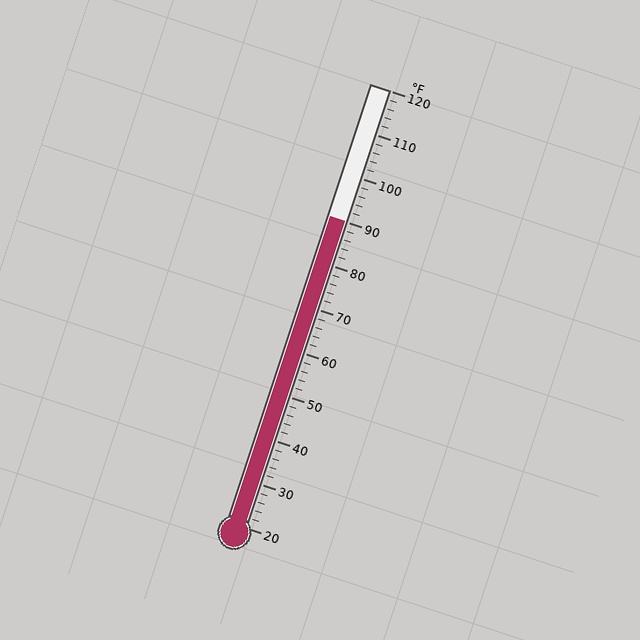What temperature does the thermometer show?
The thermometer shows approximately 90°F.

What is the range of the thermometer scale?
The thermometer scale ranges from 20°F to 120°F.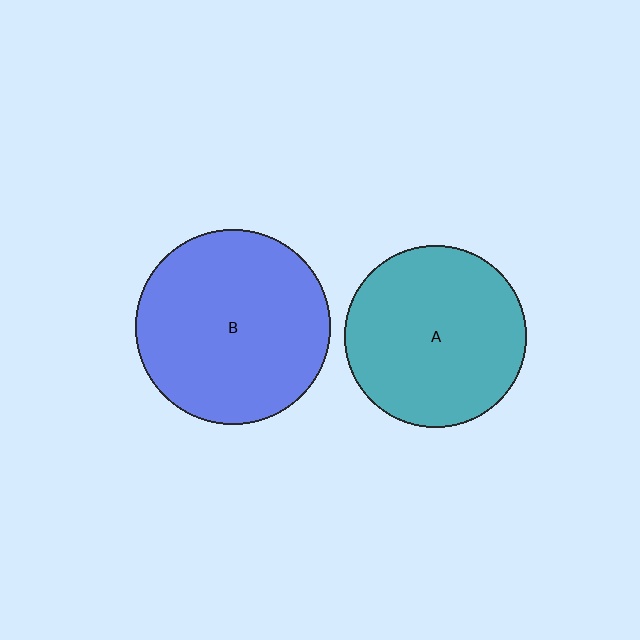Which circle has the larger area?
Circle B (blue).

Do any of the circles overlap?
No, none of the circles overlap.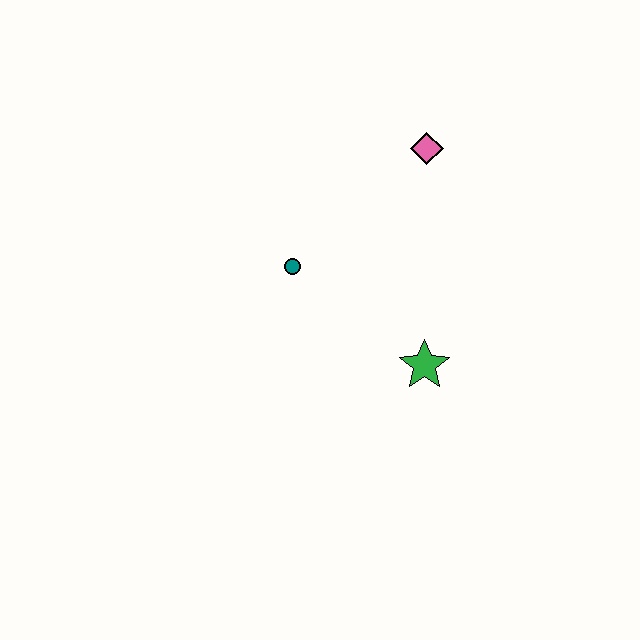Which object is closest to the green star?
The teal circle is closest to the green star.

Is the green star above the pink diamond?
No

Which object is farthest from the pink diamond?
The green star is farthest from the pink diamond.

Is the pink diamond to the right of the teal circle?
Yes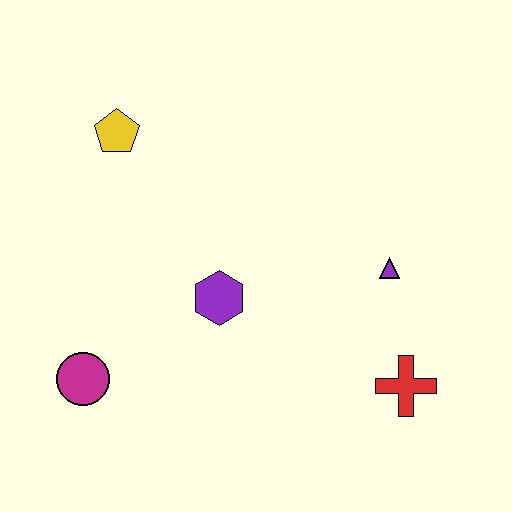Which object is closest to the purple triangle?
The red cross is closest to the purple triangle.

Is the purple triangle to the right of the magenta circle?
Yes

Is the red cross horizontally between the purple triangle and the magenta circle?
No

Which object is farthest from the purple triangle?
The magenta circle is farthest from the purple triangle.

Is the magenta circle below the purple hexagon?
Yes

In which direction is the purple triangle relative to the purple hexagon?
The purple triangle is to the right of the purple hexagon.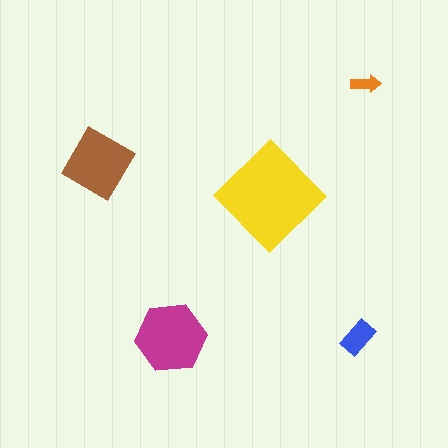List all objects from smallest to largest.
The orange arrow, the blue rectangle, the brown diamond, the magenta hexagon, the yellow diamond.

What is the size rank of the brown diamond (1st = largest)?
3rd.